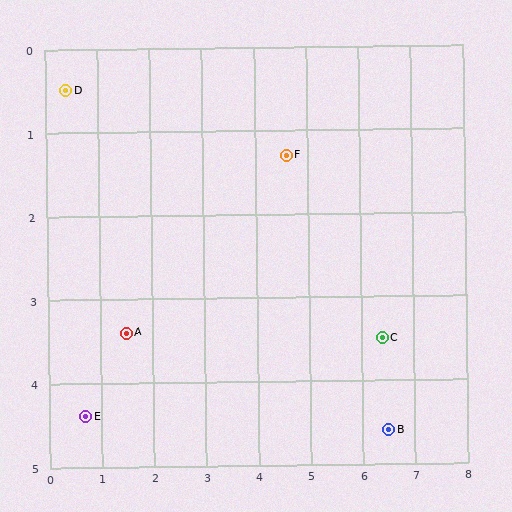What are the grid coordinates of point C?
Point C is at approximately (6.4, 3.5).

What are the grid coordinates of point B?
Point B is at approximately (6.5, 4.6).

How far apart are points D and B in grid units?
Points D and B are about 7.3 grid units apart.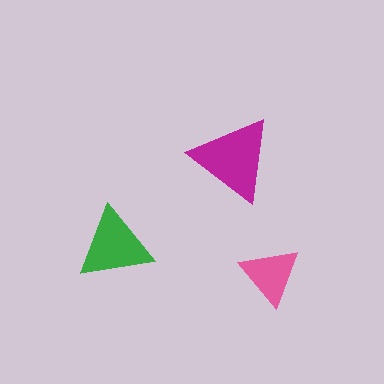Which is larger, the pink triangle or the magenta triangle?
The magenta one.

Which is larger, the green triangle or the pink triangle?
The green one.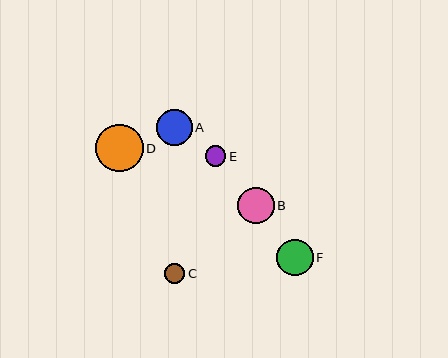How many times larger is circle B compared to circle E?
Circle B is approximately 1.8 times the size of circle E.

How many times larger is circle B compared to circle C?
Circle B is approximately 1.8 times the size of circle C.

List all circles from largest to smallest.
From largest to smallest: D, F, B, A, C, E.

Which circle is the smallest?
Circle E is the smallest with a size of approximately 20 pixels.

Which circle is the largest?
Circle D is the largest with a size of approximately 47 pixels.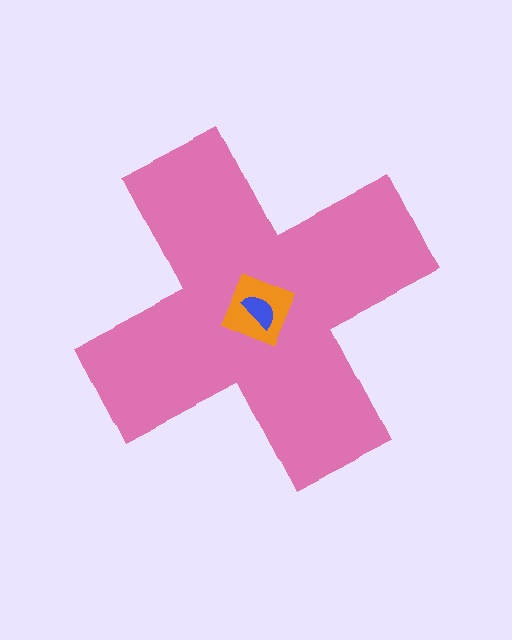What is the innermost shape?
The blue semicircle.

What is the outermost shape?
The pink cross.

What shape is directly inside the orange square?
The blue semicircle.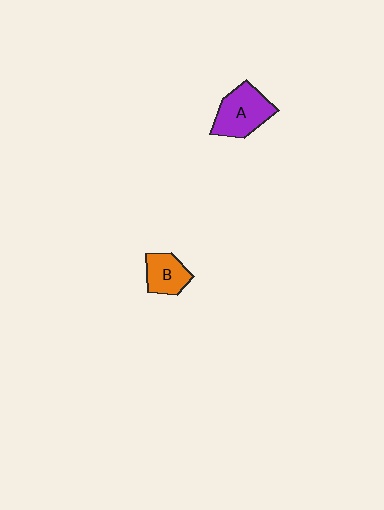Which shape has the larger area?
Shape A (purple).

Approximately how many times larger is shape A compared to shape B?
Approximately 1.5 times.